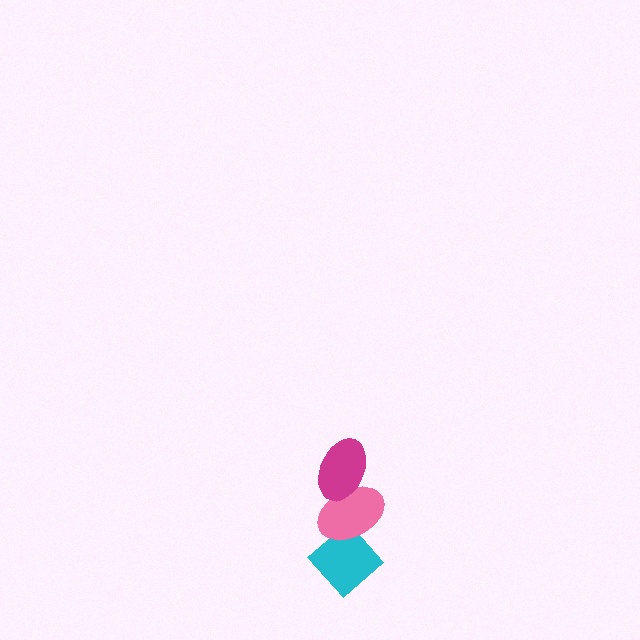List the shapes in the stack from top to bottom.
From top to bottom: the magenta ellipse, the pink ellipse, the cyan diamond.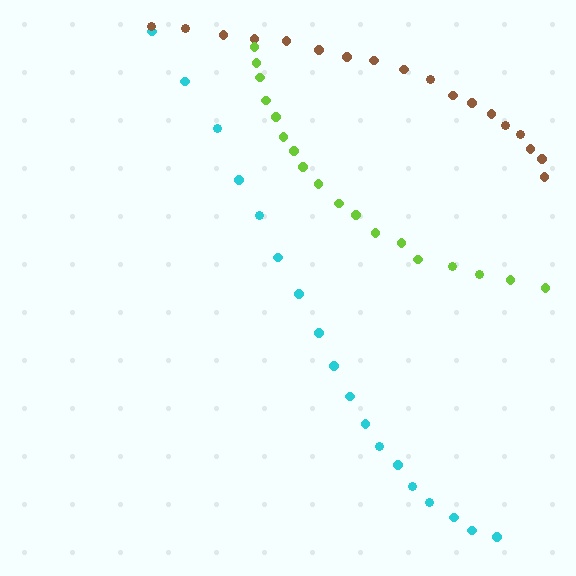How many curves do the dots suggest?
There are 3 distinct paths.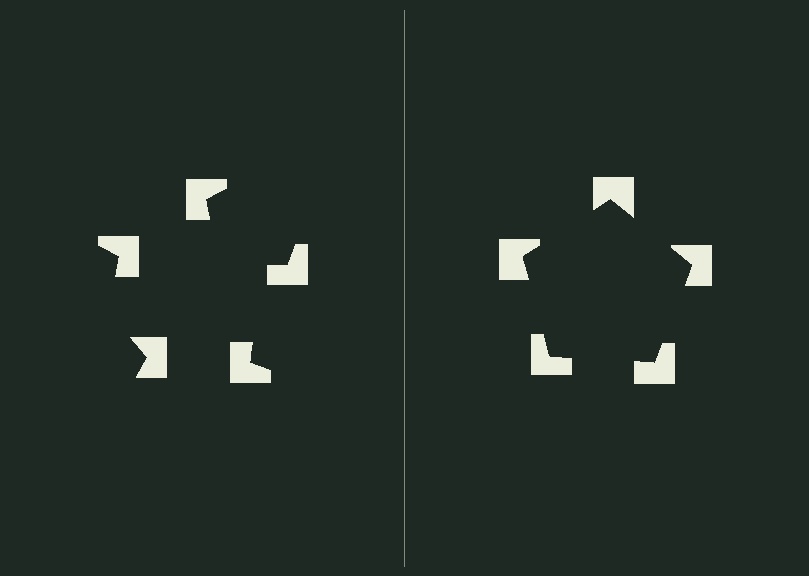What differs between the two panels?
The notched squares are positioned identically on both sides; only the wedge orientations differ. On the right they align to a pentagon; on the left they are misaligned.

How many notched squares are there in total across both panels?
10 — 5 on each side.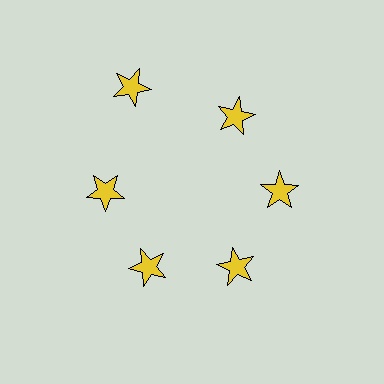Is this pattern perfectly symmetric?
No. The 6 yellow stars are arranged in a ring, but one element near the 11 o'clock position is pushed outward from the center, breaking the 6-fold rotational symmetry.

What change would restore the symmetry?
The symmetry would be restored by moving it inward, back onto the ring so that all 6 stars sit at equal angles and equal distance from the center.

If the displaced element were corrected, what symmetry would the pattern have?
It would have 6-fold rotational symmetry — the pattern would map onto itself every 60 degrees.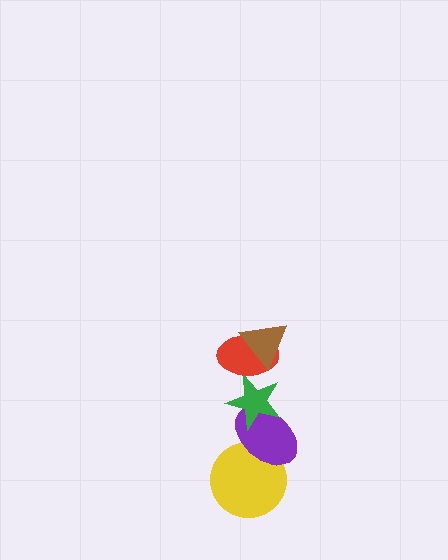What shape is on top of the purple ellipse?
The green star is on top of the purple ellipse.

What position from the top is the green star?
The green star is 3rd from the top.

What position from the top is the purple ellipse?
The purple ellipse is 4th from the top.